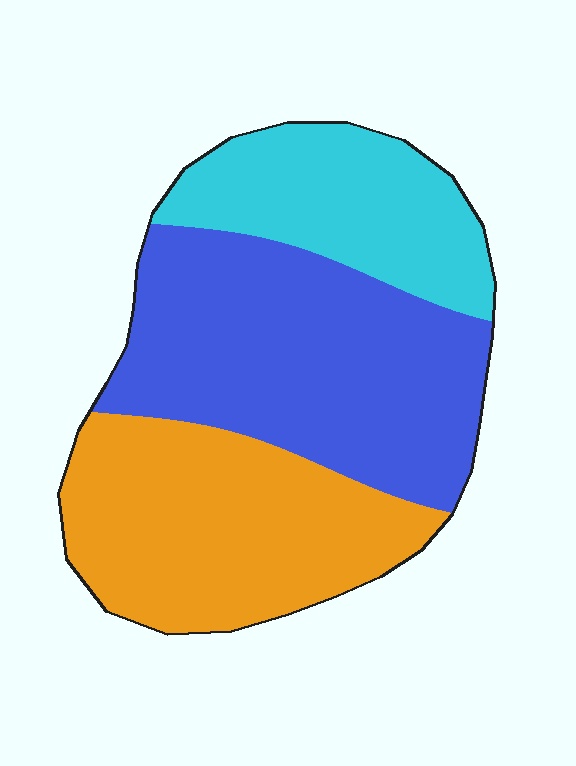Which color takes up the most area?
Blue, at roughly 45%.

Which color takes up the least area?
Cyan, at roughly 25%.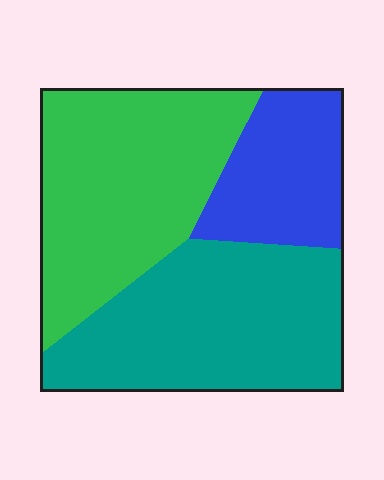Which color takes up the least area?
Blue, at roughly 20%.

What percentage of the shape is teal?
Teal covers roughly 40% of the shape.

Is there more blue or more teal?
Teal.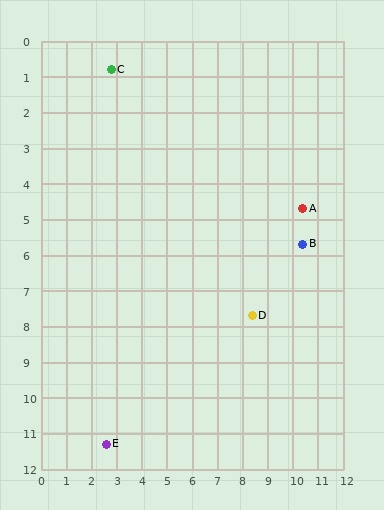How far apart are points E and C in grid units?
Points E and C are about 10.5 grid units apart.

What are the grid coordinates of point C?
Point C is at approximately (2.8, 0.8).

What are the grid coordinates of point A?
Point A is at approximately (10.4, 4.7).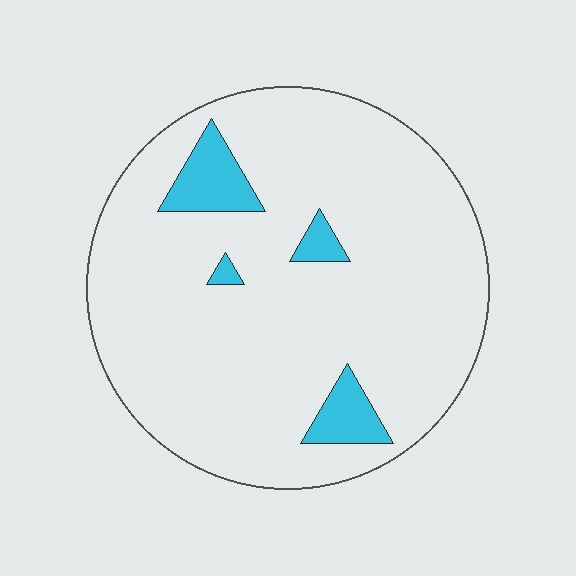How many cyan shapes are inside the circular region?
4.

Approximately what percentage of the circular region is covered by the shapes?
Approximately 10%.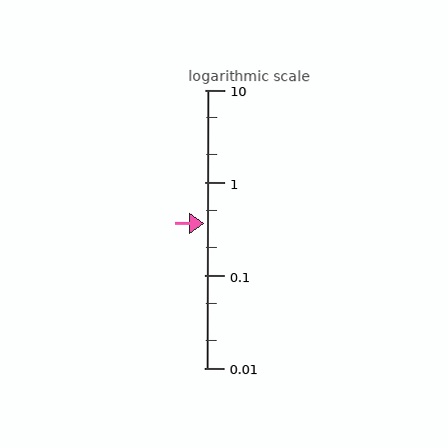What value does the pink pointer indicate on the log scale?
The pointer indicates approximately 0.36.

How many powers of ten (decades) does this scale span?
The scale spans 3 decades, from 0.01 to 10.